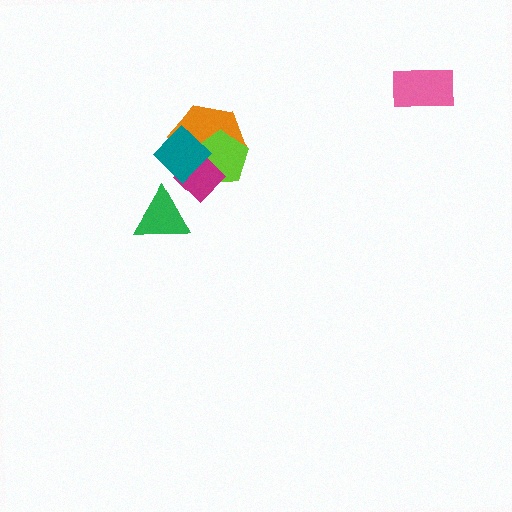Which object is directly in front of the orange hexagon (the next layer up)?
The lime pentagon is directly in front of the orange hexagon.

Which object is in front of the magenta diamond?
The teal diamond is in front of the magenta diamond.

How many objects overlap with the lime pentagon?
3 objects overlap with the lime pentagon.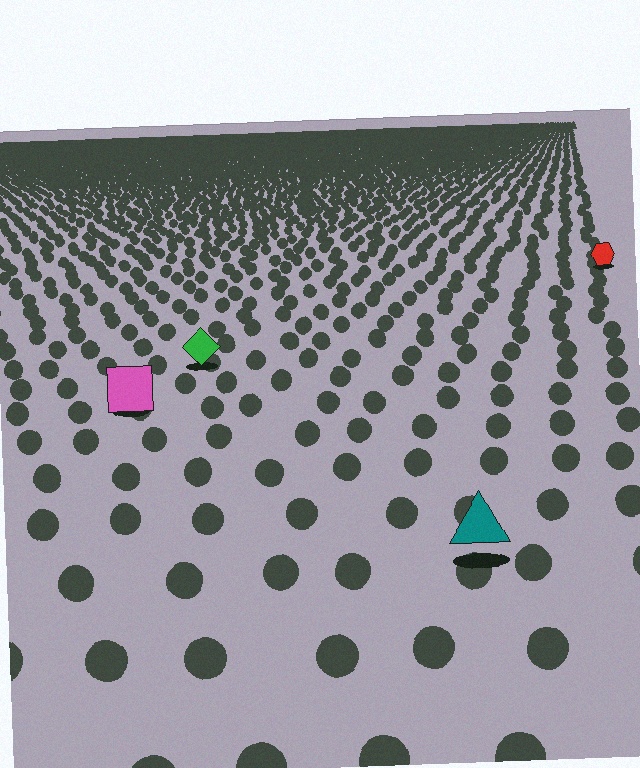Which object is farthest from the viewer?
The red hexagon is farthest from the viewer. It appears smaller and the ground texture around it is denser.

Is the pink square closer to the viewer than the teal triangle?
No. The teal triangle is closer — you can tell from the texture gradient: the ground texture is coarser near it.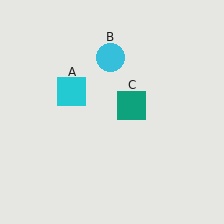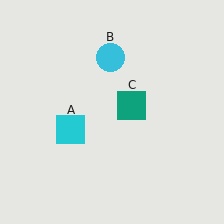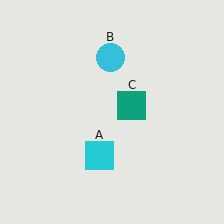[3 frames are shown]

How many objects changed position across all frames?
1 object changed position: cyan square (object A).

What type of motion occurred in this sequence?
The cyan square (object A) rotated counterclockwise around the center of the scene.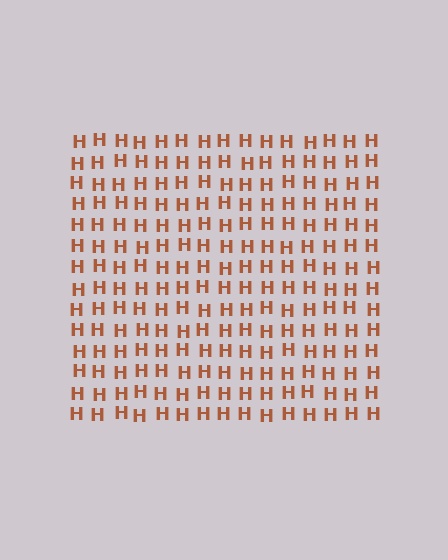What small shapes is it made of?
It is made of small letter H's.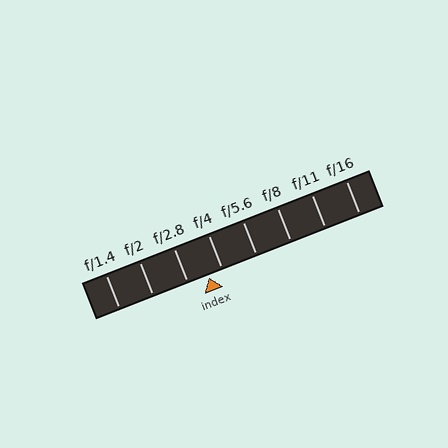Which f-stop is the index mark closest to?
The index mark is closest to f/4.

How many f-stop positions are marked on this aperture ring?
There are 8 f-stop positions marked.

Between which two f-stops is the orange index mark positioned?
The index mark is between f/2.8 and f/4.